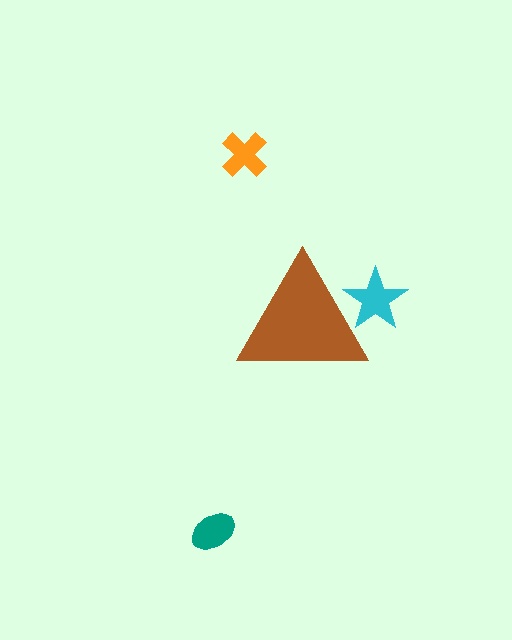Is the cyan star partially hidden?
Yes, the cyan star is partially hidden behind the brown triangle.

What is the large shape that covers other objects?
A brown triangle.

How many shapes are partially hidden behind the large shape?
1 shape is partially hidden.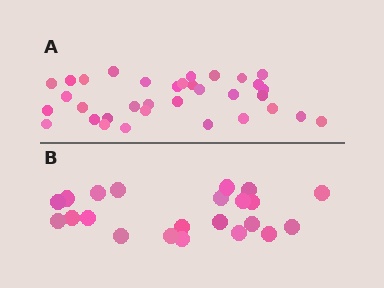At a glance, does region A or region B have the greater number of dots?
Region A (the top region) has more dots.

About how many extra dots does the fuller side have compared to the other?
Region A has roughly 12 or so more dots than region B.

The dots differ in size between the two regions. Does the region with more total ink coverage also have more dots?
No. Region B has more total ink coverage because its dots are larger, but region A actually contains more individual dots. Total area can be misleading — the number of items is what matters here.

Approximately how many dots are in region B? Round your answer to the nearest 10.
About 20 dots. (The exact count is 22, which rounds to 20.)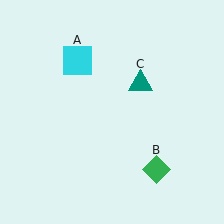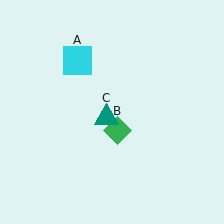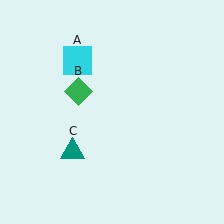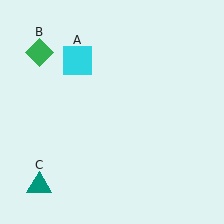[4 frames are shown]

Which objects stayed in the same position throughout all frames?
Cyan square (object A) remained stationary.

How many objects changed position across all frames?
2 objects changed position: green diamond (object B), teal triangle (object C).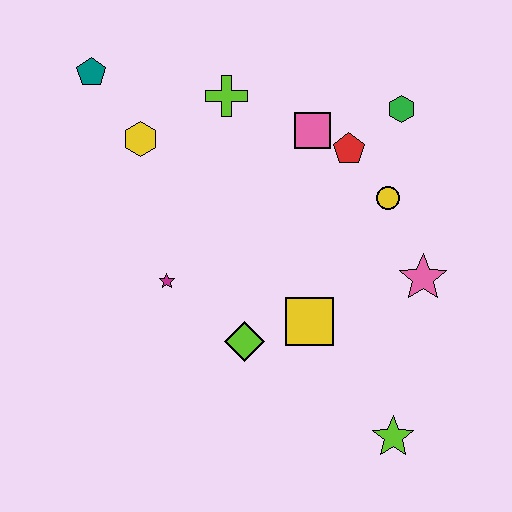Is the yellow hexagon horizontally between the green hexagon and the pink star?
No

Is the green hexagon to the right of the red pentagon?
Yes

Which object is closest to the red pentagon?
The pink square is closest to the red pentagon.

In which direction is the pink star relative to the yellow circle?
The pink star is below the yellow circle.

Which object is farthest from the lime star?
The teal pentagon is farthest from the lime star.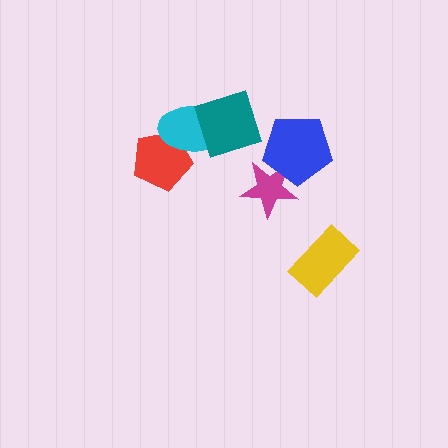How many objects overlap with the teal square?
1 object overlaps with the teal square.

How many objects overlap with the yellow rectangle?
0 objects overlap with the yellow rectangle.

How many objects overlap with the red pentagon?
1 object overlaps with the red pentagon.